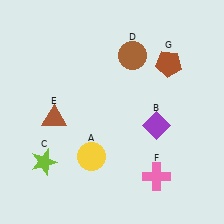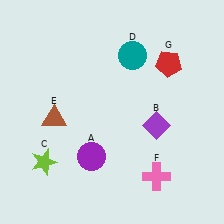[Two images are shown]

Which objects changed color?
A changed from yellow to purple. D changed from brown to teal. G changed from brown to red.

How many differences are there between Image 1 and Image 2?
There are 3 differences between the two images.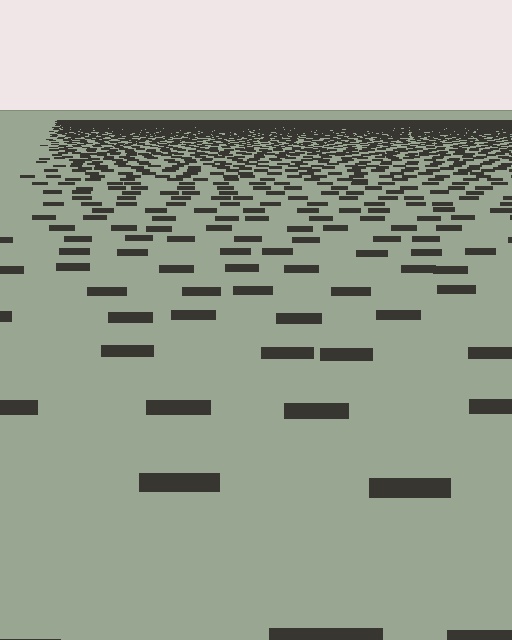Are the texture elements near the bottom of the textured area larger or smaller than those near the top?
Larger. Near the bottom, elements are closer to the viewer and appear at a bigger on-screen size.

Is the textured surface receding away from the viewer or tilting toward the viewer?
The surface is receding away from the viewer. Texture elements get smaller and denser toward the top.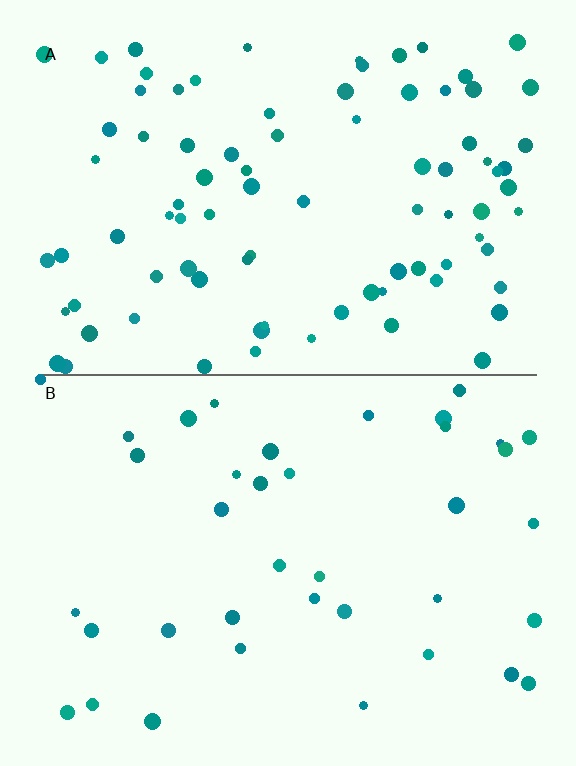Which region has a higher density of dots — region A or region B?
A (the top).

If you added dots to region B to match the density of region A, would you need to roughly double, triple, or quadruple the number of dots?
Approximately double.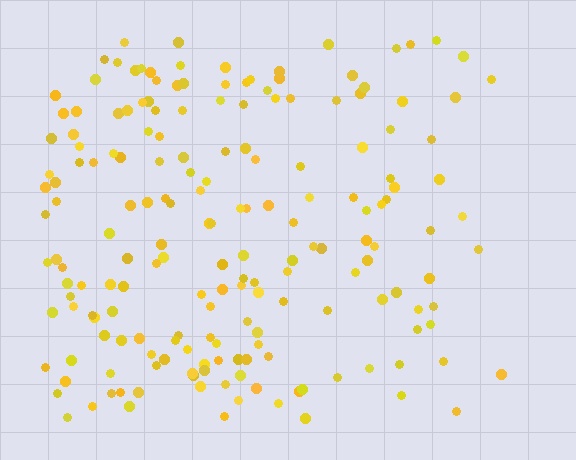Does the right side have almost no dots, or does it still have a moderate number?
Still a moderate number, just noticeably fewer than the left.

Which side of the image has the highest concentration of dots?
The left.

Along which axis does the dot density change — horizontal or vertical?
Horizontal.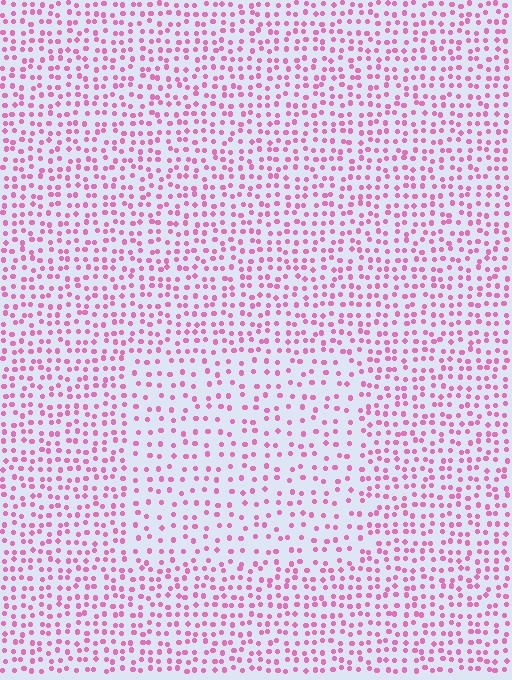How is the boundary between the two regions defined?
The boundary is defined by a change in element density (approximately 1.7x ratio). All elements are the same color, size, and shape.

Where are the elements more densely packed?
The elements are more densely packed outside the rectangle boundary.